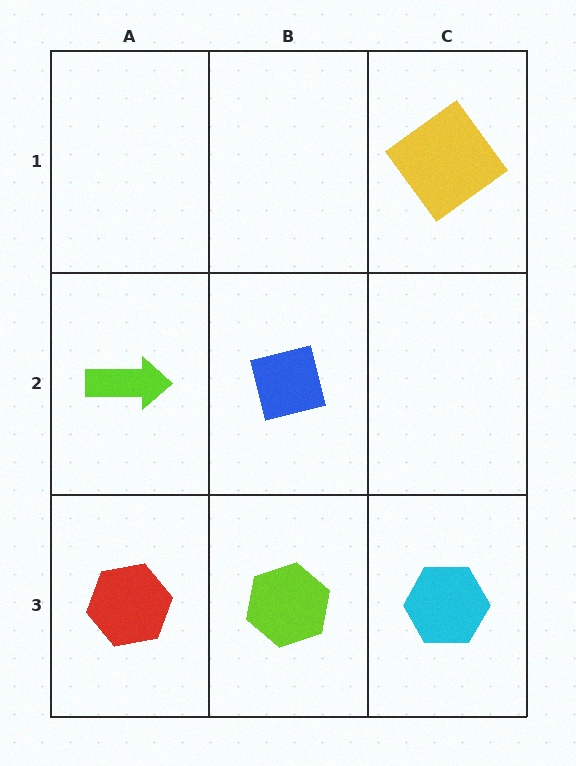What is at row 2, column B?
A blue square.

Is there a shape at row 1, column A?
No, that cell is empty.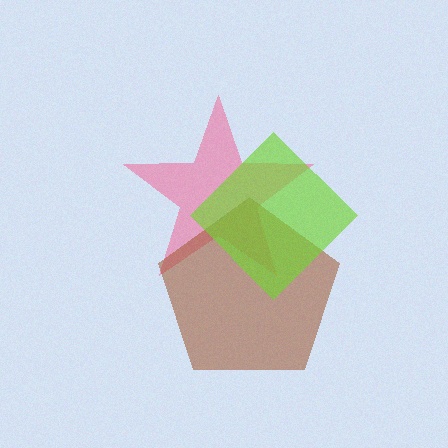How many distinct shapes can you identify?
There are 3 distinct shapes: a pink star, a brown pentagon, a lime diamond.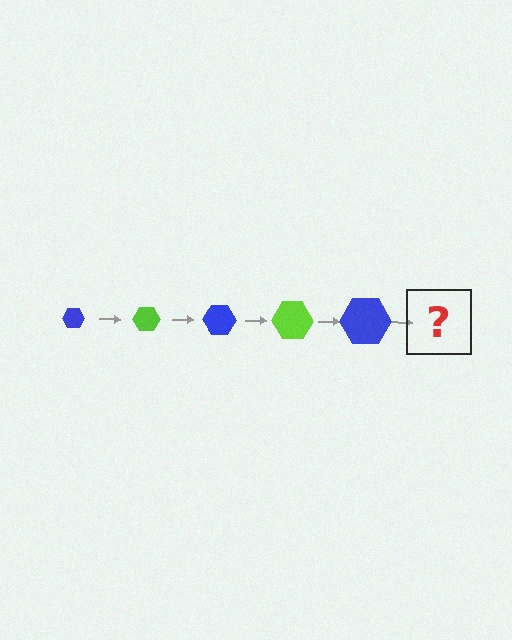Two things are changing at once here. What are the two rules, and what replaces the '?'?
The two rules are that the hexagon grows larger each step and the color cycles through blue and lime. The '?' should be a lime hexagon, larger than the previous one.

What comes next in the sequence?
The next element should be a lime hexagon, larger than the previous one.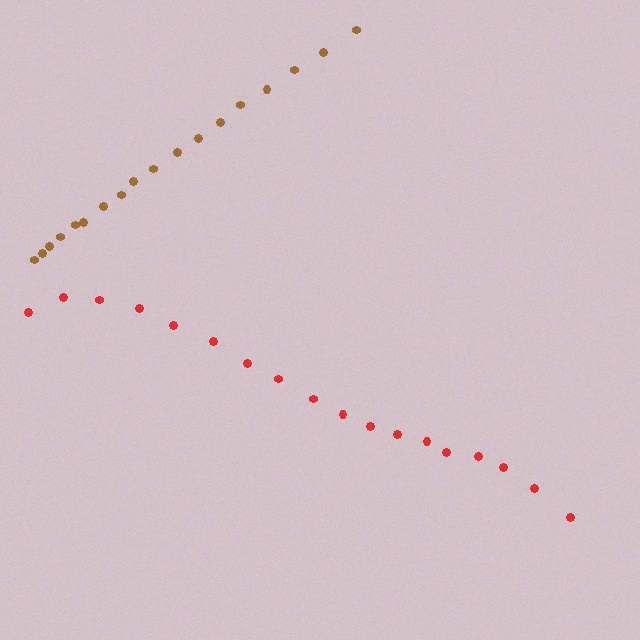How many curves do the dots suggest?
There are 2 distinct paths.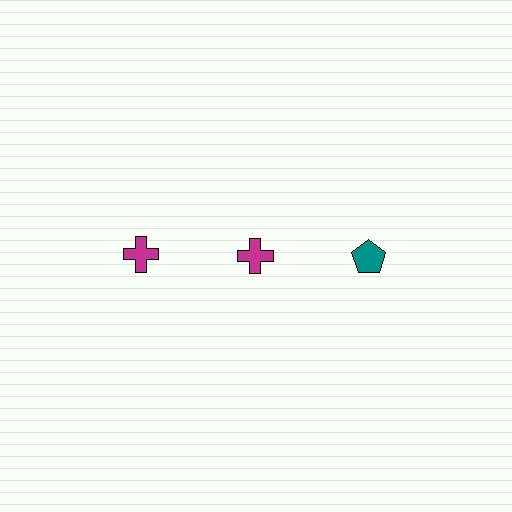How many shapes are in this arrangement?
There are 3 shapes arranged in a grid pattern.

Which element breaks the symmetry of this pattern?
The teal pentagon in the top row, center column breaks the symmetry. All other shapes are magenta crosses.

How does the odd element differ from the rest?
It differs in both color (teal instead of magenta) and shape (pentagon instead of cross).